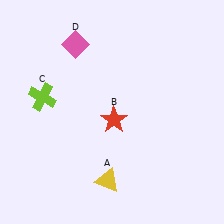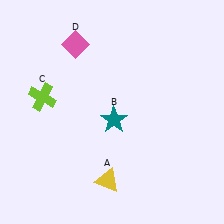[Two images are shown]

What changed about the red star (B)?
In Image 1, B is red. In Image 2, it changed to teal.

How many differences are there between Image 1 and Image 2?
There is 1 difference between the two images.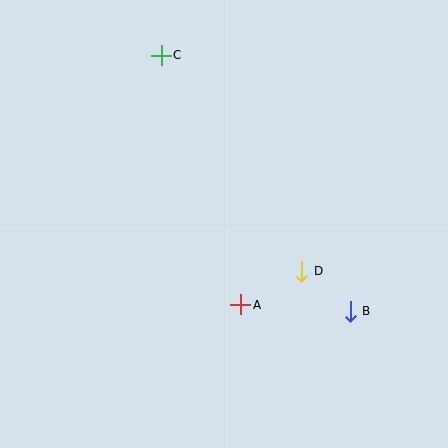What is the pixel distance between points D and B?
The distance between D and B is 63 pixels.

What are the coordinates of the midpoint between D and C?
The midpoint between D and C is at (232, 163).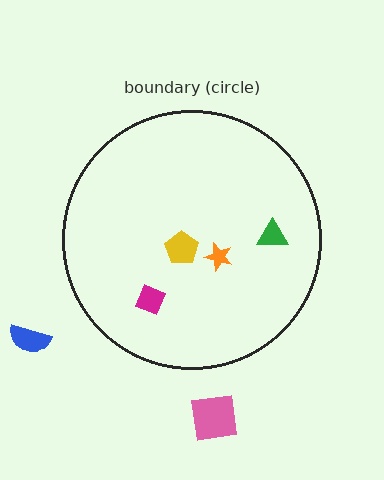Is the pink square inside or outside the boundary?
Outside.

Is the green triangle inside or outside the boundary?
Inside.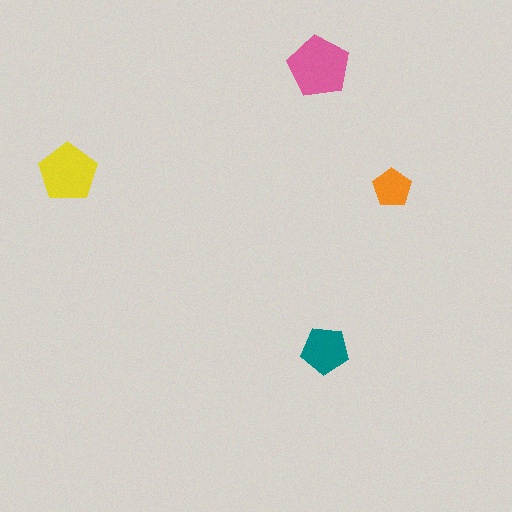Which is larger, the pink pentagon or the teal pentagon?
The pink one.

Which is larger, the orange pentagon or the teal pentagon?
The teal one.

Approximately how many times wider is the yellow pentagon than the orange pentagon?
About 1.5 times wider.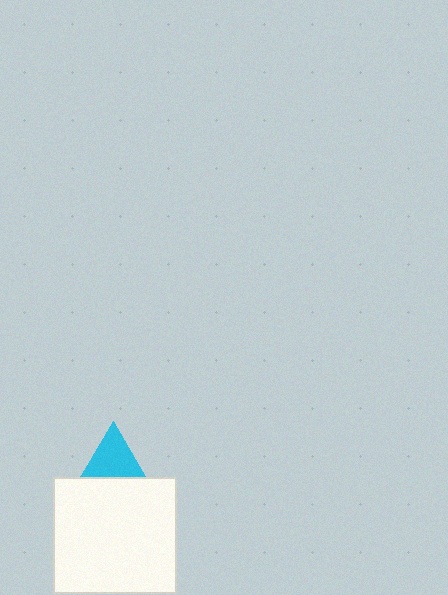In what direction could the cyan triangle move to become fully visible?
The cyan triangle could move up. That would shift it out from behind the white rectangle entirely.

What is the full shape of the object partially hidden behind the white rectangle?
The partially hidden object is a cyan triangle.